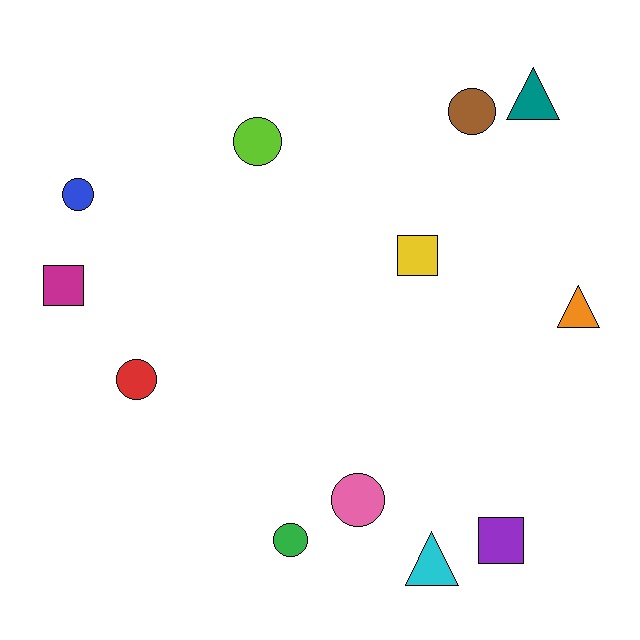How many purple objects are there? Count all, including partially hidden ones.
There is 1 purple object.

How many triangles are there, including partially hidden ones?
There are 3 triangles.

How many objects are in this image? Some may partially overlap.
There are 12 objects.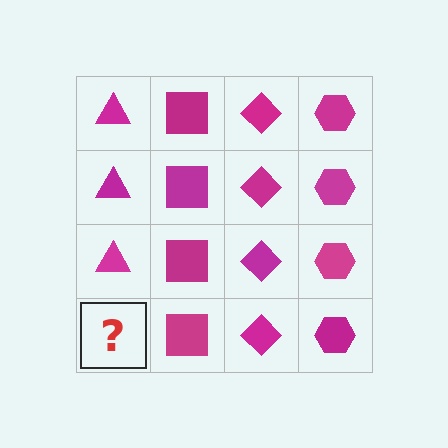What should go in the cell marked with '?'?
The missing cell should contain a magenta triangle.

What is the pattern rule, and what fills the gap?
The rule is that each column has a consistent shape. The gap should be filled with a magenta triangle.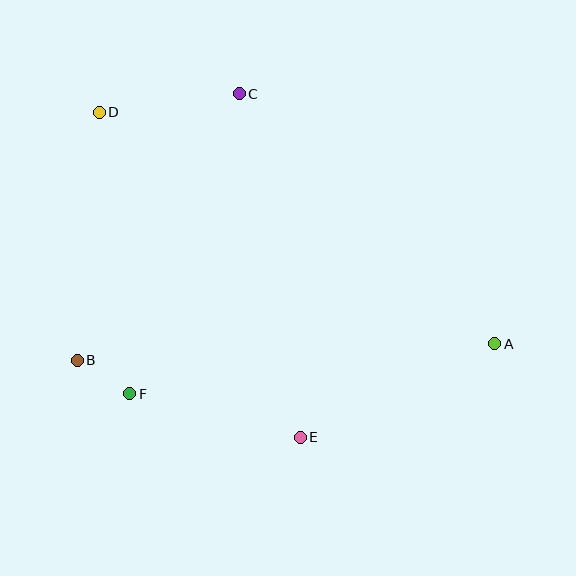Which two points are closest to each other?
Points B and F are closest to each other.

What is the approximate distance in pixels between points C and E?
The distance between C and E is approximately 349 pixels.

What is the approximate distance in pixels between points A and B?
The distance between A and B is approximately 418 pixels.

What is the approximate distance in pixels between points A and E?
The distance between A and E is approximately 216 pixels.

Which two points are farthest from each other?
Points A and D are farthest from each other.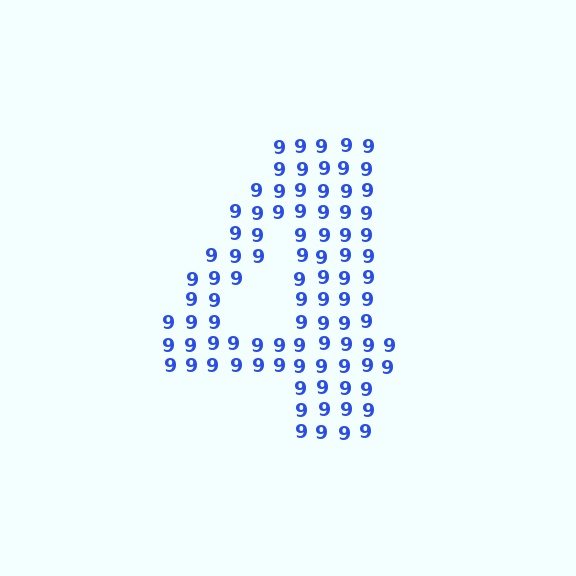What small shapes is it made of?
It is made of small digit 9's.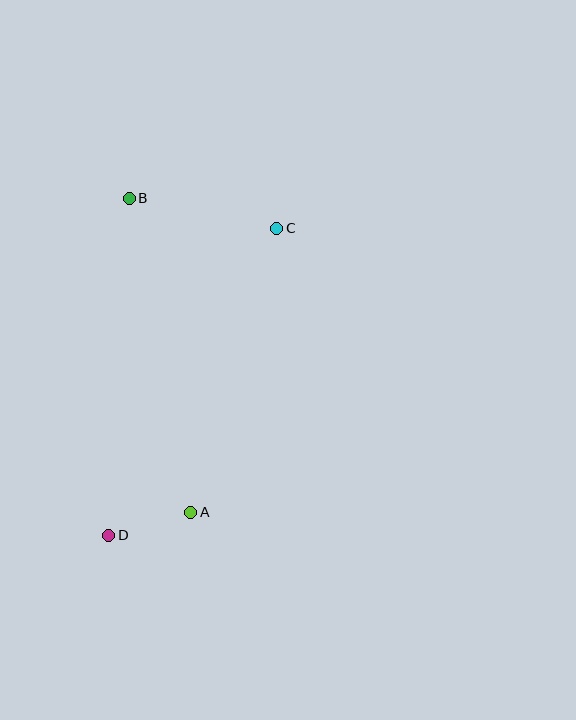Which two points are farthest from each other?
Points C and D are farthest from each other.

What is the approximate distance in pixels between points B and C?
The distance between B and C is approximately 151 pixels.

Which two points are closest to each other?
Points A and D are closest to each other.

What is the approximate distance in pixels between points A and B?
The distance between A and B is approximately 320 pixels.